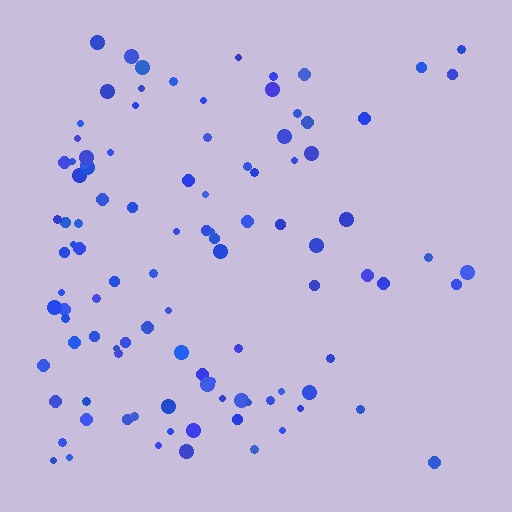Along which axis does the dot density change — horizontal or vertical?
Horizontal.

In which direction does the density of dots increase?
From right to left, with the left side densest.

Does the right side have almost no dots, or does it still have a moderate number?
Still a moderate number, just noticeably fewer than the left.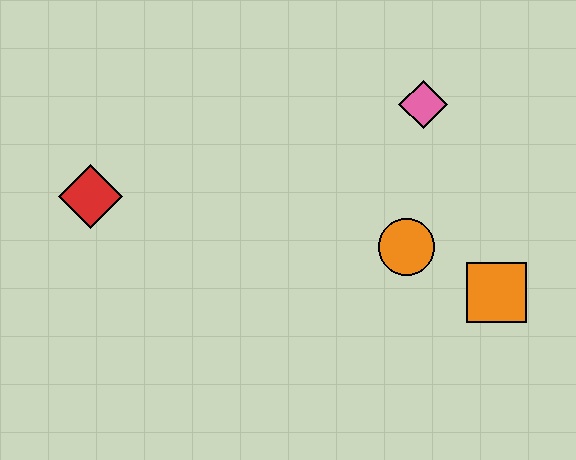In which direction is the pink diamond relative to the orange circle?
The pink diamond is above the orange circle.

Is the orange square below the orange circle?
Yes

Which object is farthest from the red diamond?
The orange square is farthest from the red diamond.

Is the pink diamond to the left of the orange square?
Yes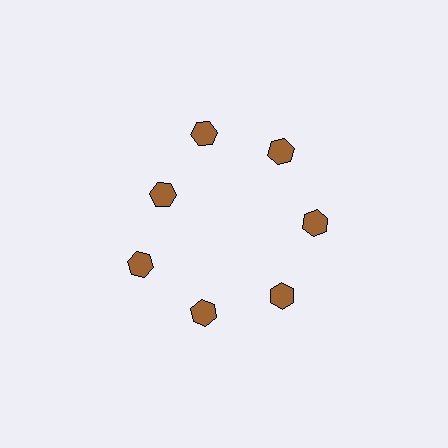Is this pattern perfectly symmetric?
No. The 7 brown hexagons are arranged in a ring, but one element near the 10 o'clock position is pulled inward toward the center, breaking the 7-fold rotational symmetry.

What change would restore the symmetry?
The symmetry would be restored by moving it outward, back onto the ring so that all 7 hexagons sit at equal angles and equal distance from the center.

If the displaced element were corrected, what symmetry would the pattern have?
It would have 7-fold rotational symmetry — the pattern would map onto itself every 51 degrees.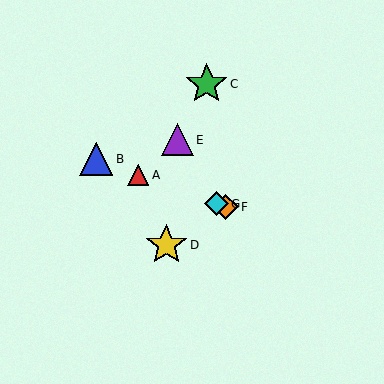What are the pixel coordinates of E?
Object E is at (177, 140).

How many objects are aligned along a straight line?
4 objects (A, B, F, G) are aligned along a straight line.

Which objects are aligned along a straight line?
Objects A, B, F, G are aligned along a straight line.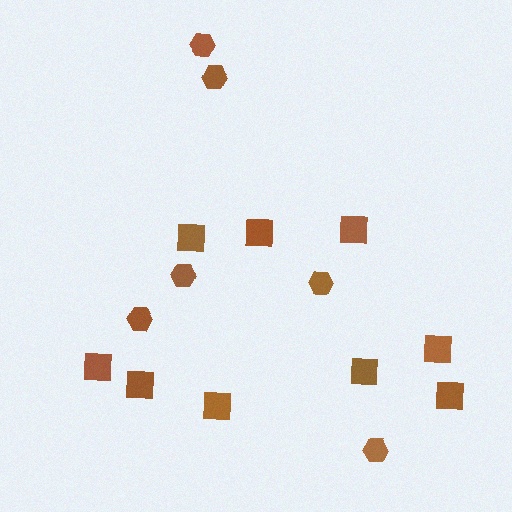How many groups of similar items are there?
There are 2 groups: one group of squares (9) and one group of hexagons (6).